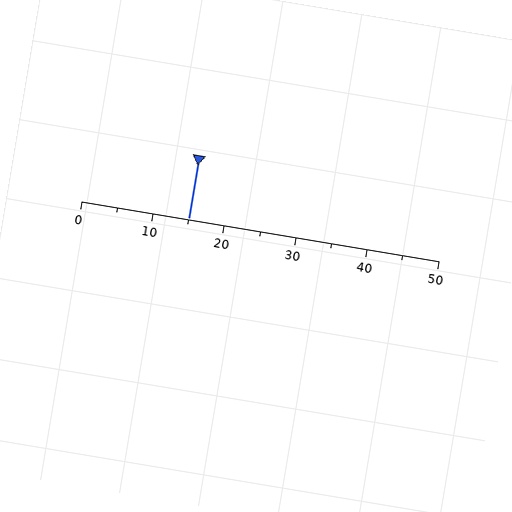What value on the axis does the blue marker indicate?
The marker indicates approximately 15.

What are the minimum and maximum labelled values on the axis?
The axis runs from 0 to 50.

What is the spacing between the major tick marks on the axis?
The major ticks are spaced 10 apart.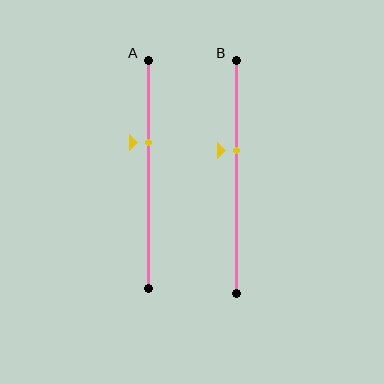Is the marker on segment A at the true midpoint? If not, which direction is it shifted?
No, the marker on segment A is shifted upward by about 14% of the segment length.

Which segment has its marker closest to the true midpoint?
Segment B has its marker closest to the true midpoint.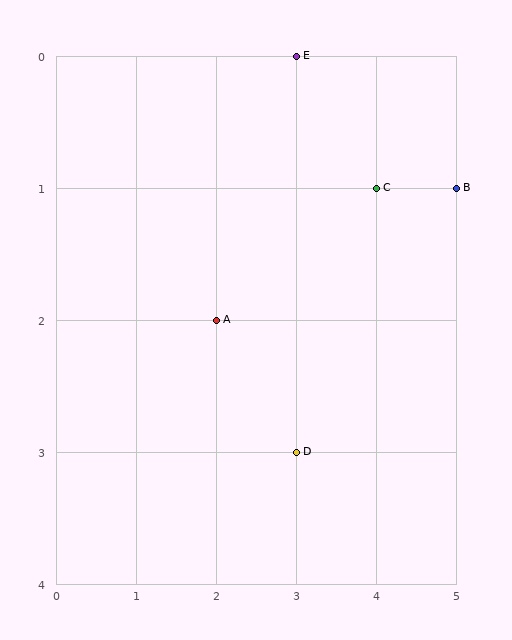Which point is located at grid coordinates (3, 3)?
Point D is at (3, 3).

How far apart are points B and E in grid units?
Points B and E are 2 columns and 1 row apart (about 2.2 grid units diagonally).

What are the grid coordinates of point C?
Point C is at grid coordinates (4, 1).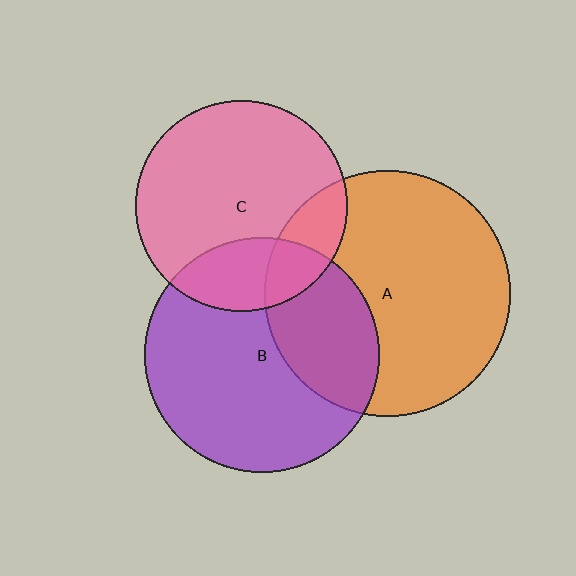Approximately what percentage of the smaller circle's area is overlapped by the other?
Approximately 25%.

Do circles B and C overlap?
Yes.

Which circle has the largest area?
Circle A (orange).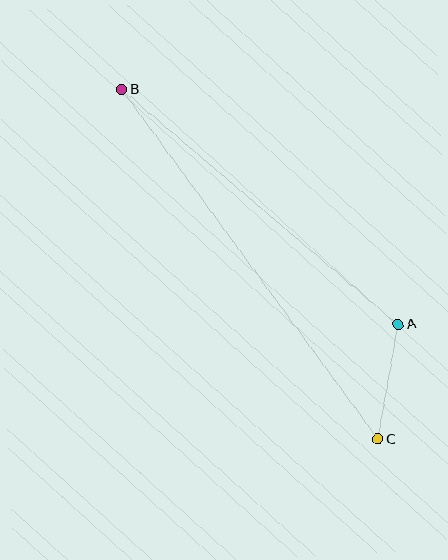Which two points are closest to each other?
Points A and C are closest to each other.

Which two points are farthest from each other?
Points B and C are farthest from each other.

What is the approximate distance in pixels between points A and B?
The distance between A and B is approximately 363 pixels.